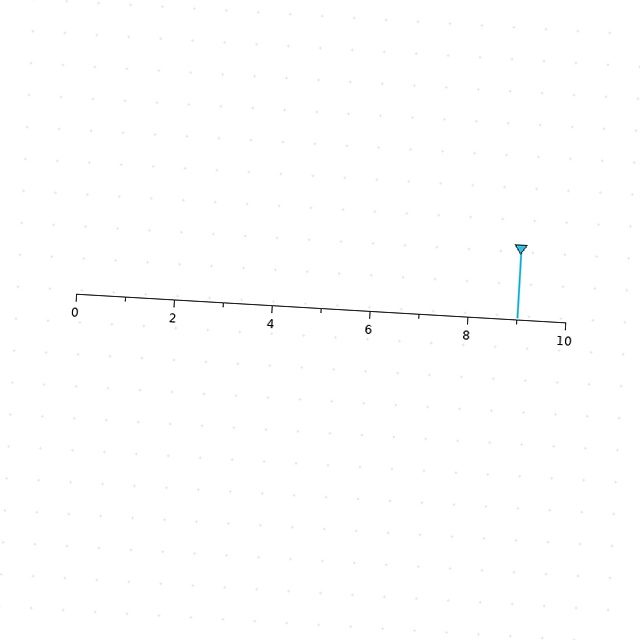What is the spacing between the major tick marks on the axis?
The major ticks are spaced 2 apart.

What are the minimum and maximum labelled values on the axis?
The axis runs from 0 to 10.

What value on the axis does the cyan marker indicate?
The marker indicates approximately 9.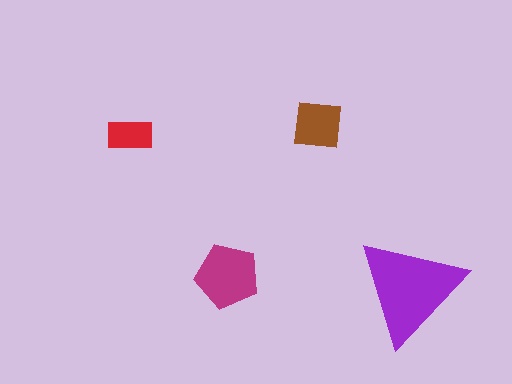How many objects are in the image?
There are 4 objects in the image.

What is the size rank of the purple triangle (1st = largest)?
1st.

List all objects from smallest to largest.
The red rectangle, the brown square, the magenta pentagon, the purple triangle.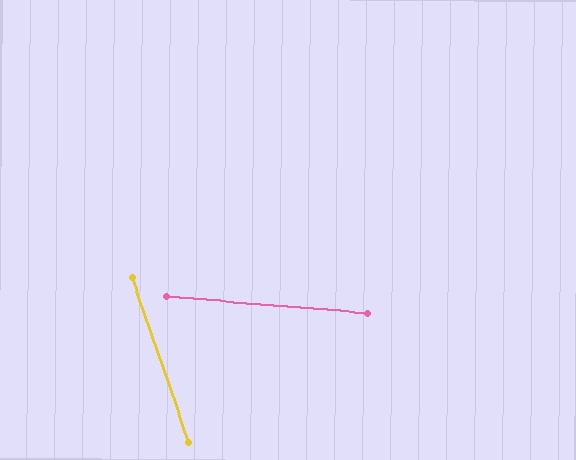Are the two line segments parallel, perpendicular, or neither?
Neither parallel nor perpendicular — they differ by about 67°.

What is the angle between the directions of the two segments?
Approximately 67 degrees.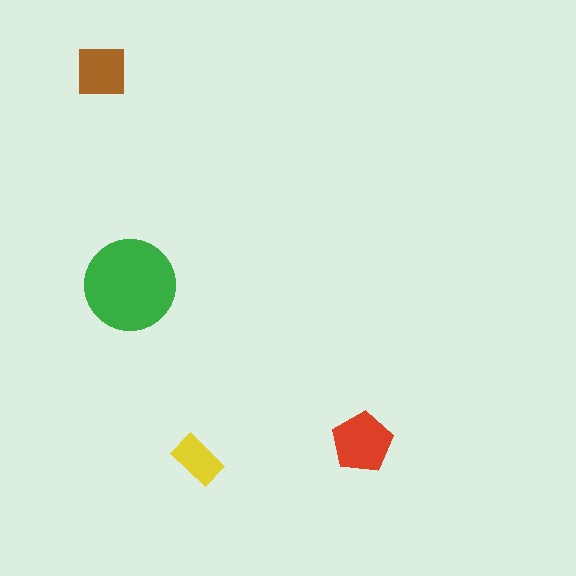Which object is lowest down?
The yellow rectangle is bottommost.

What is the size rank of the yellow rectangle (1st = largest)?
4th.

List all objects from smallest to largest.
The yellow rectangle, the brown square, the red pentagon, the green circle.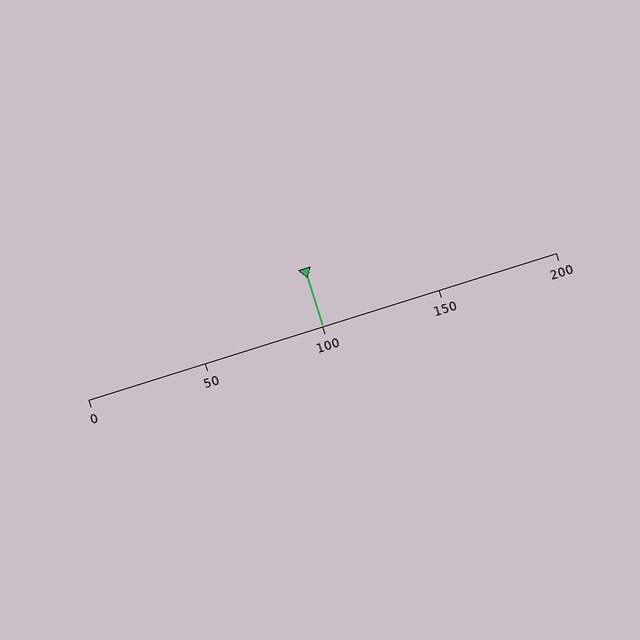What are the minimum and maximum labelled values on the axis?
The axis runs from 0 to 200.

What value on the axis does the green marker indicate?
The marker indicates approximately 100.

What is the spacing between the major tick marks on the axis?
The major ticks are spaced 50 apart.